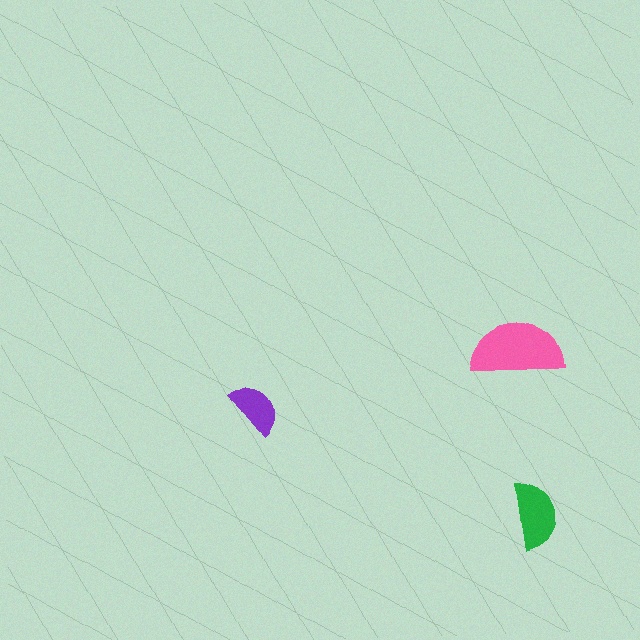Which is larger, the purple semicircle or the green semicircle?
The green one.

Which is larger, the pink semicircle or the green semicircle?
The pink one.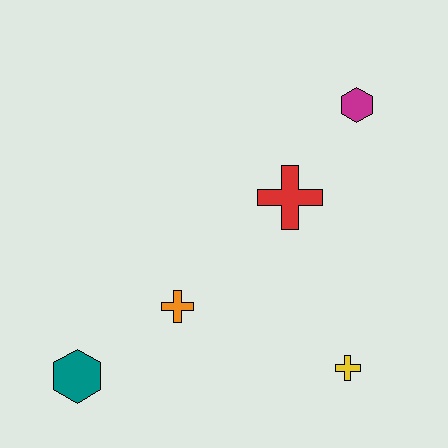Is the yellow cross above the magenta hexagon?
No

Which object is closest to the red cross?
The magenta hexagon is closest to the red cross.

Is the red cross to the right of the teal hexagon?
Yes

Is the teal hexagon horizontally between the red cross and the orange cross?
No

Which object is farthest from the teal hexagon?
The magenta hexagon is farthest from the teal hexagon.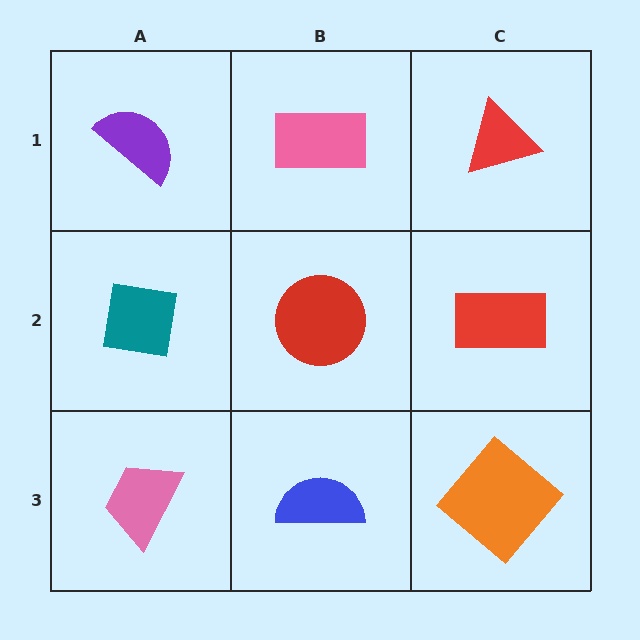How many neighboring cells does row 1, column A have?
2.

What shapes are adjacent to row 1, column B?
A red circle (row 2, column B), a purple semicircle (row 1, column A), a red triangle (row 1, column C).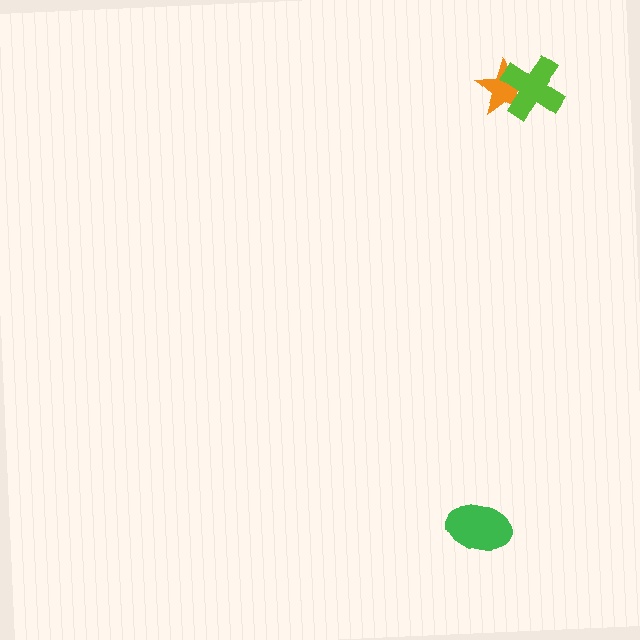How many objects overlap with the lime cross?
1 object overlaps with the lime cross.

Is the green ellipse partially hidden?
No, no other shape covers it.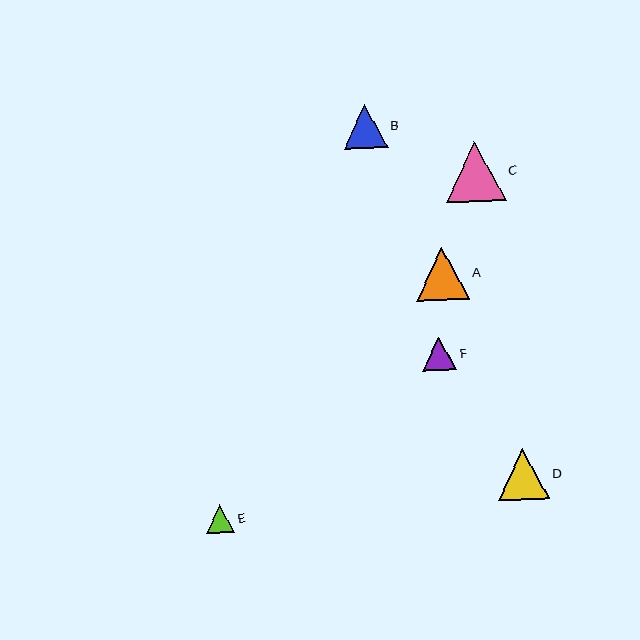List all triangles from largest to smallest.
From largest to smallest: C, A, D, B, F, E.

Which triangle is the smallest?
Triangle E is the smallest with a size of approximately 28 pixels.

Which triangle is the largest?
Triangle C is the largest with a size of approximately 59 pixels.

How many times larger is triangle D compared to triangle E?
Triangle D is approximately 1.8 times the size of triangle E.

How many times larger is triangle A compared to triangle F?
Triangle A is approximately 1.6 times the size of triangle F.